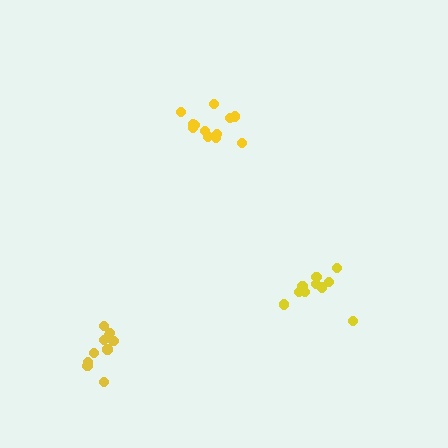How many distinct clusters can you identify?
There are 3 distinct clusters.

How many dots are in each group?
Group 1: 12 dots, Group 2: 10 dots, Group 3: 10 dots (32 total).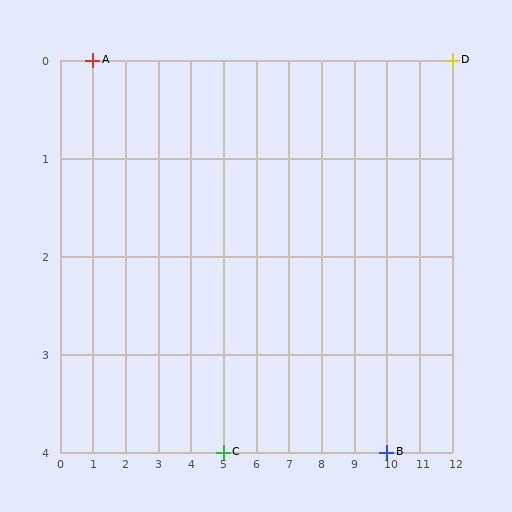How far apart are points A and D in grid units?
Points A and D are 11 columns apart.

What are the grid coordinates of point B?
Point B is at grid coordinates (10, 4).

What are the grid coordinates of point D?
Point D is at grid coordinates (12, 0).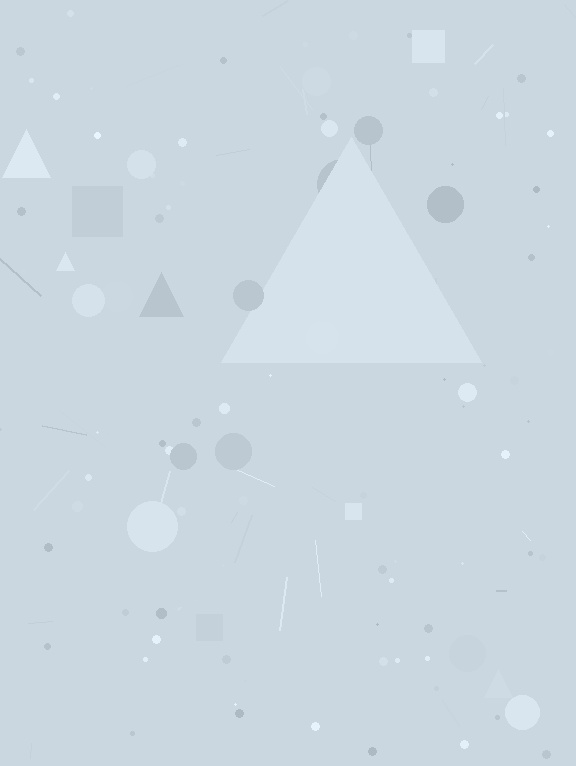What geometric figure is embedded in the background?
A triangle is embedded in the background.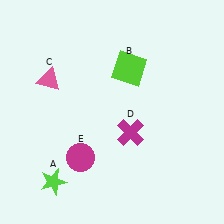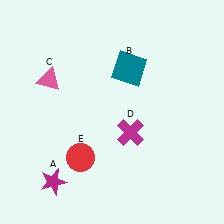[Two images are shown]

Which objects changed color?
A changed from lime to magenta. B changed from lime to teal. E changed from magenta to red.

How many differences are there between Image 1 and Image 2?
There are 3 differences between the two images.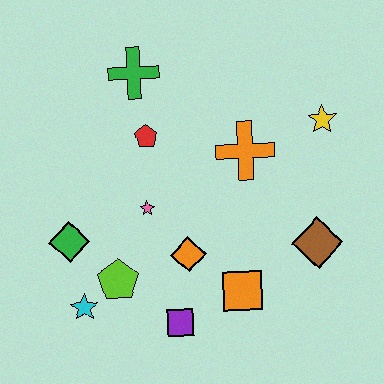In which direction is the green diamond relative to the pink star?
The green diamond is to the left of the pink star.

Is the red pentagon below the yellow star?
Yes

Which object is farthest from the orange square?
The green cross is farthest from the orange square.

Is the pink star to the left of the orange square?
Yes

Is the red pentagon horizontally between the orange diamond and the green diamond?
Yes